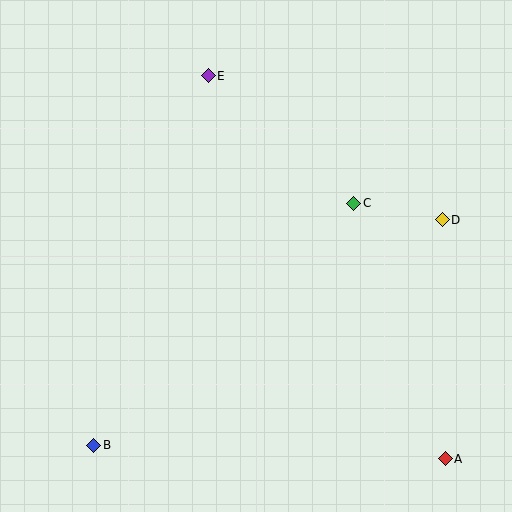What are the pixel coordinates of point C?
Point C is at (354, 203).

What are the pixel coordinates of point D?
Point D is at (442, 220).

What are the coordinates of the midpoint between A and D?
The midpoint between A and D is at (444, 339).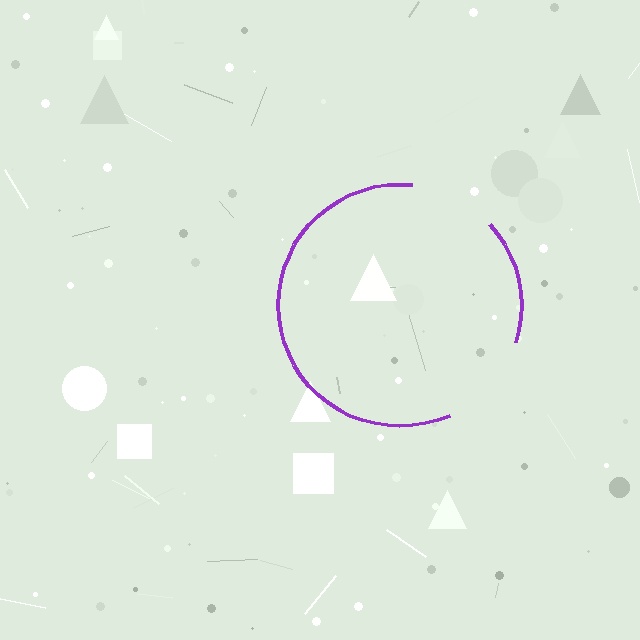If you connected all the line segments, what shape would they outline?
They would outline a circle.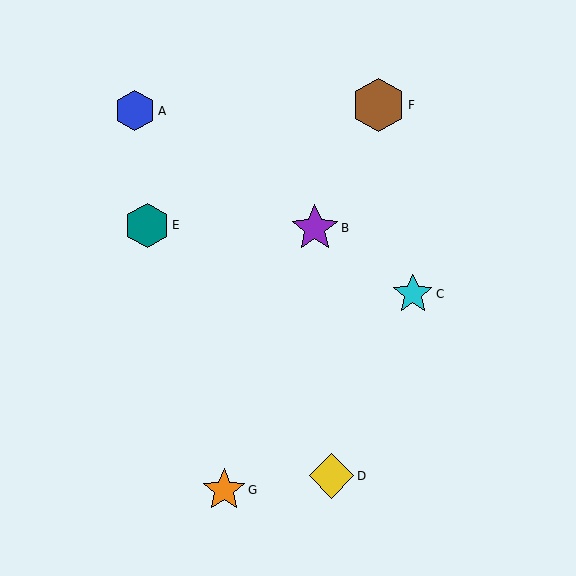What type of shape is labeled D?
Shape D is a yellow diamond.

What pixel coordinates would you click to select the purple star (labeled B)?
Click at (315, 228) to select the purple star B.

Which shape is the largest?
The brown hexagon (labeled F) is the largest.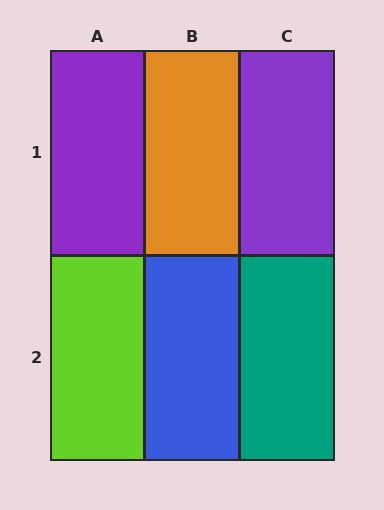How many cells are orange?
1 cell is orange.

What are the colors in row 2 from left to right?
Lime, blue, teal.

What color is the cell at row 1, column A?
Purple.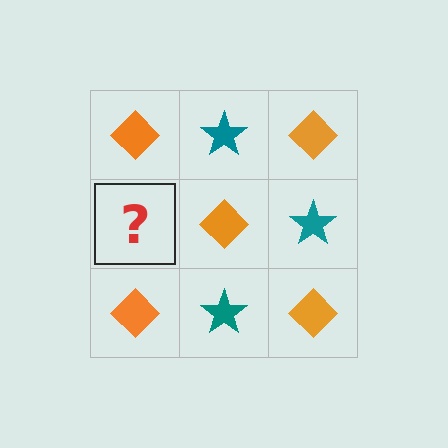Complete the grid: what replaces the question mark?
The question mark should be replaced with a teal star.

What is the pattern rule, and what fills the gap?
The rule is that it alternates orange diamond and teal star in a checkerboard pattern. The gap should be filled with a teal star.